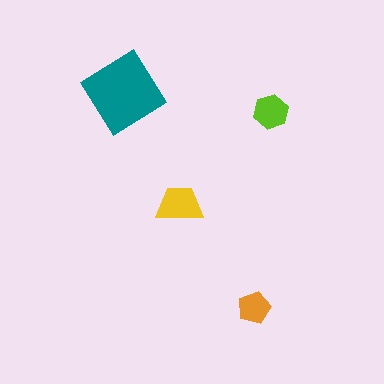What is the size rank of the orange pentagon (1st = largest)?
4th.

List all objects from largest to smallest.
The teal diamond, the yellow trapezoid, the lime hexagon, the orange pentagon.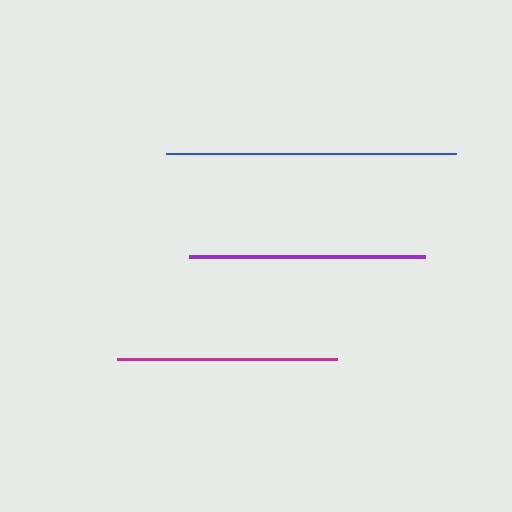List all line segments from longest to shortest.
From longest to shortest: blue, purple, magenta.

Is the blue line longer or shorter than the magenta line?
The blue line is longer than the magenta line.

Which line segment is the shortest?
The magenta line is the shortest at approximately 220 pixels.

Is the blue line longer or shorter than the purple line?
The blue line is longer than the purple line.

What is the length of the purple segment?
The purple segment is approximately 236 pixels long.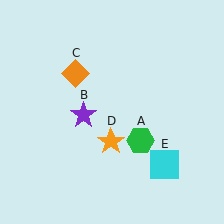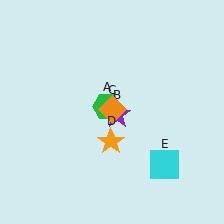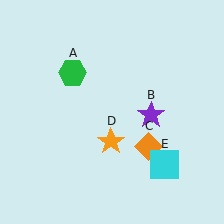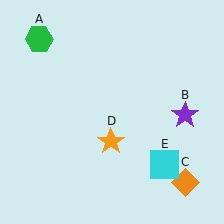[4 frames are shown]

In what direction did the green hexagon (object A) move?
The green hexagon (object A) moved up and to the left.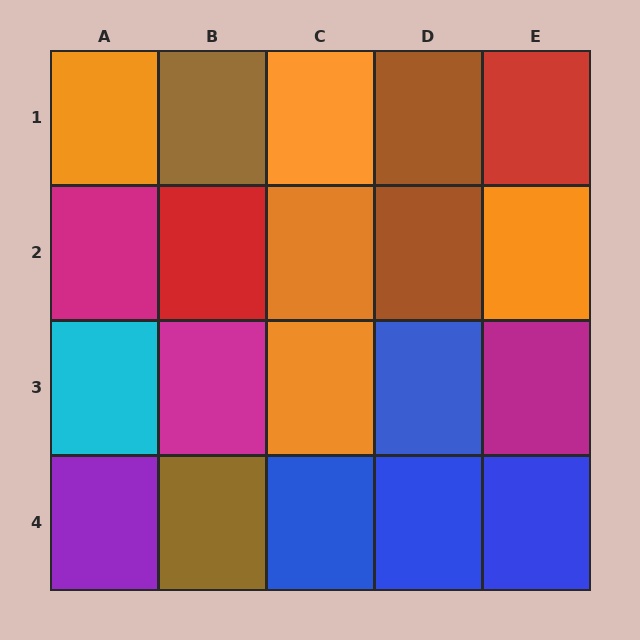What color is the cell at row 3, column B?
Magenta.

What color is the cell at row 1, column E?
Red.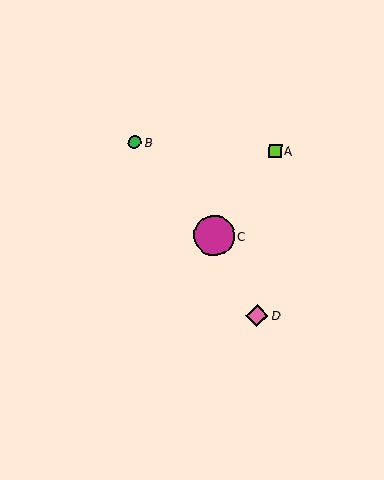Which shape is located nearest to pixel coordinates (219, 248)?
The magenta circle (labeled C) at (214, 236) is nearest to that location.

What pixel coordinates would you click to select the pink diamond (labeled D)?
Click at (257, 316) to select the pink diamond D.